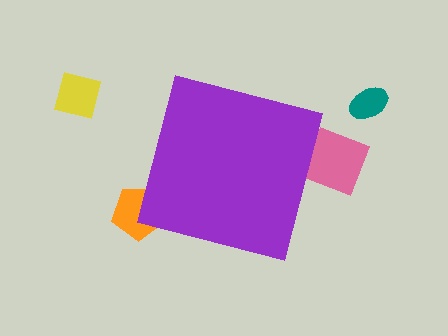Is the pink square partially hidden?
Yes, the pink square is partially hidden behind the purple square.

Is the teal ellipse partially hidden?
No, the teal ellipse is fully visible.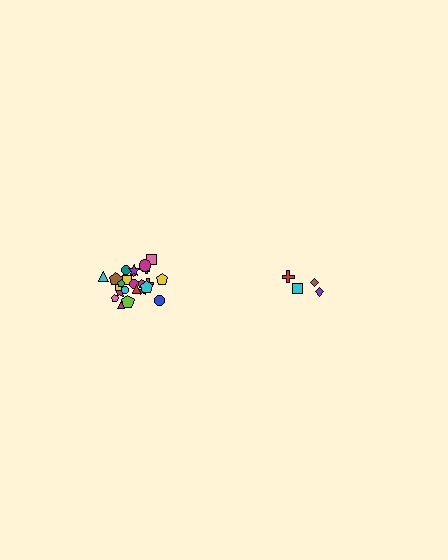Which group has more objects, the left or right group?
The left group.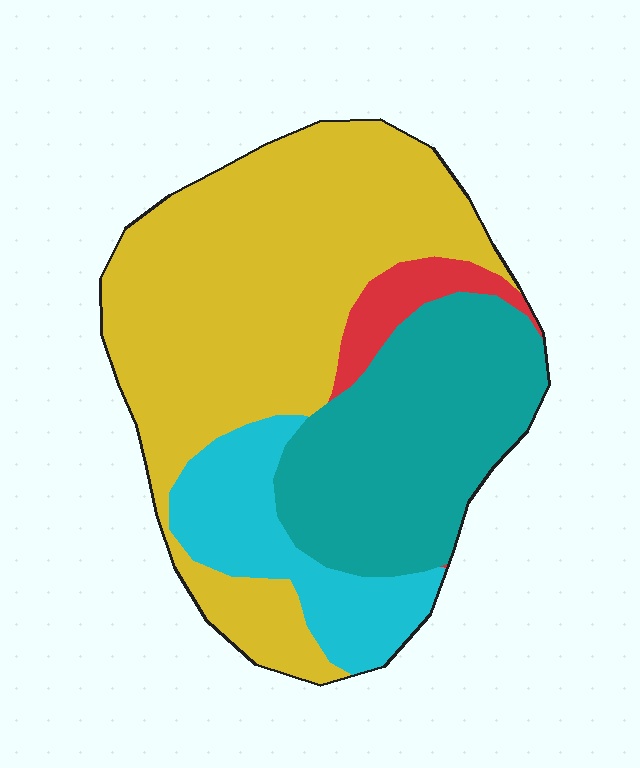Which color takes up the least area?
Red, at roughly 5%.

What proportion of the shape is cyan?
Cyan takes up about one sixth (1/6) of the shape.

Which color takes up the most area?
Yellow, at roughly 50%.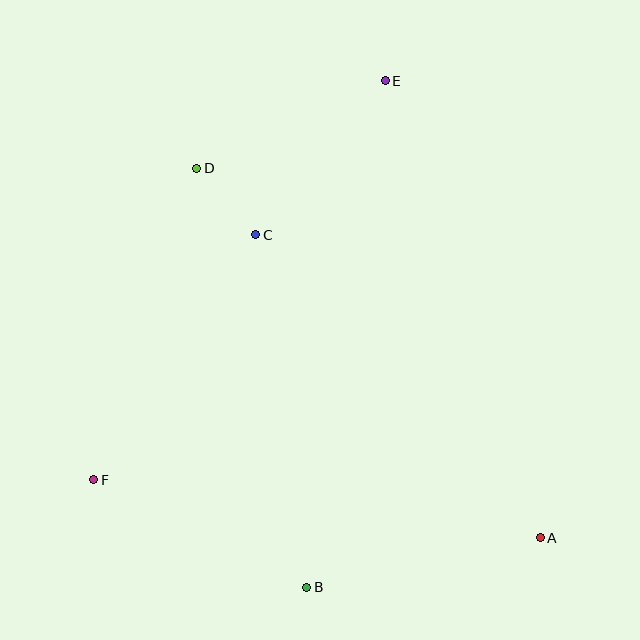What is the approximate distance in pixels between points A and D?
The distance between A and D is approximately 504 pixels.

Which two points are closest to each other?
Points C and D are closest to each other.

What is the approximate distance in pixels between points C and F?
The distance between C and F is approximately 294 pixels.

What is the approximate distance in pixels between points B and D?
The distance between B and D is approximately 433 pixels.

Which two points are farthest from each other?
Points B and E are farthest from each other.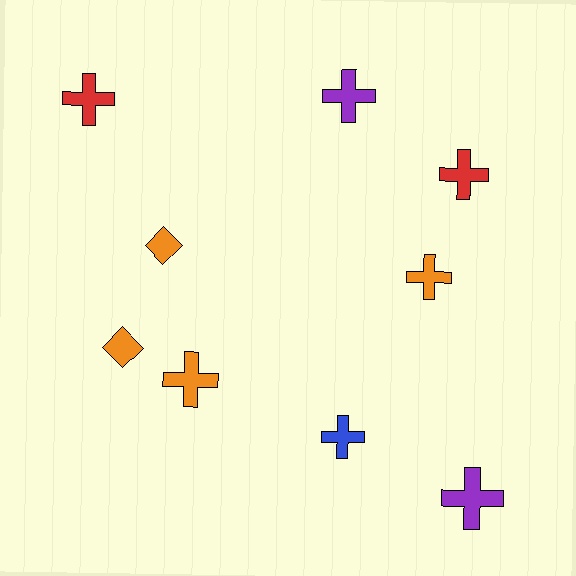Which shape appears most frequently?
Cross, with 7 objects.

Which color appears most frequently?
Orange, with 4 objects.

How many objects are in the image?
There are 9 objects.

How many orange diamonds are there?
There are 2 orange diamonds.